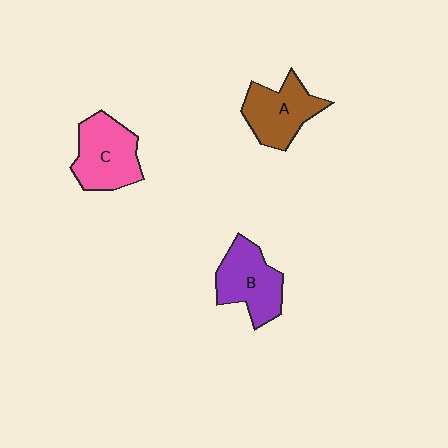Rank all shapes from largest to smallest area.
From largest to smallest: C (pink), B (purple), A (brown).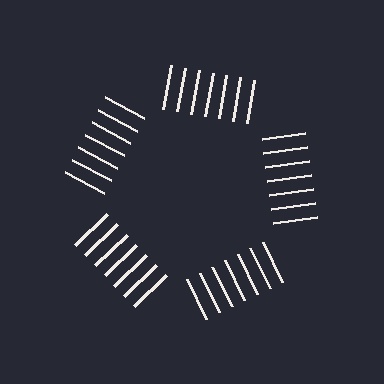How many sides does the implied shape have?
5 sides — the line-ends trace a pentagon.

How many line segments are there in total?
35 — 7 along each of the 5 edges.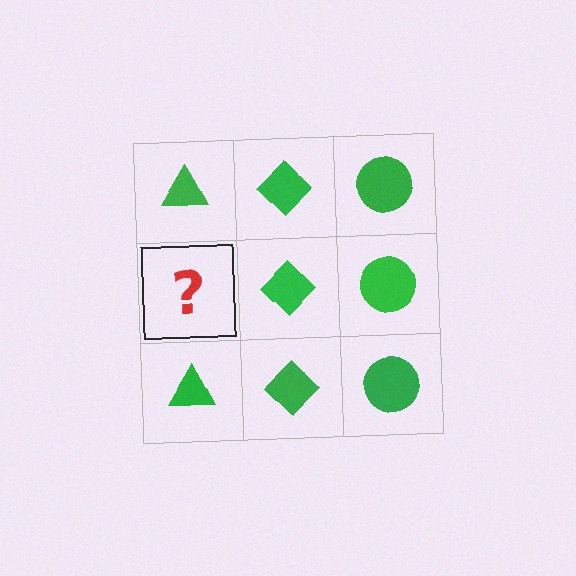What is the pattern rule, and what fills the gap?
The rule is that each column has a consistent shape. The gap should be filled with a green triangle.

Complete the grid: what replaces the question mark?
The question mark should be replaced with a green triangle.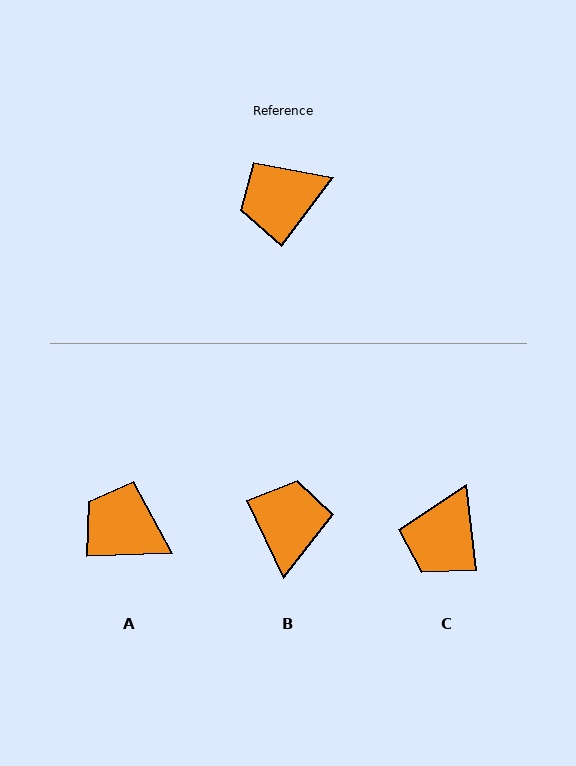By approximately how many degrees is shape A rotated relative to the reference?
Approximately 52 degrees clockwise.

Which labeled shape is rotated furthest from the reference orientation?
B, about 118 degrees away.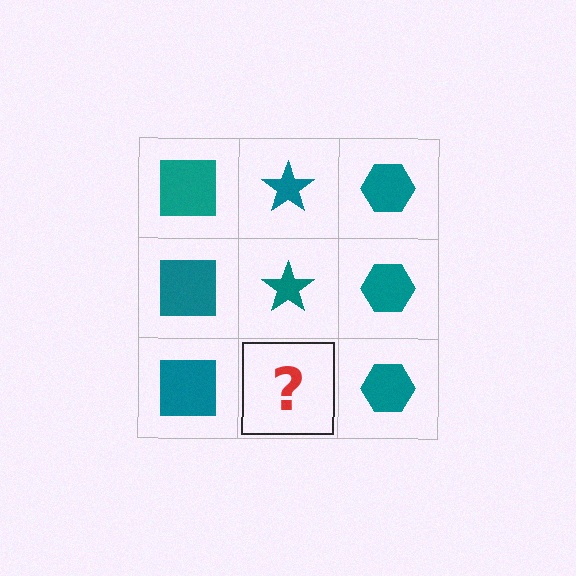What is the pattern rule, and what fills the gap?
The rule is that each column has a consistent shape. The gap should be filled with a teal star.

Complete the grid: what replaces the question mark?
The question mark should be replaced with a teal star.